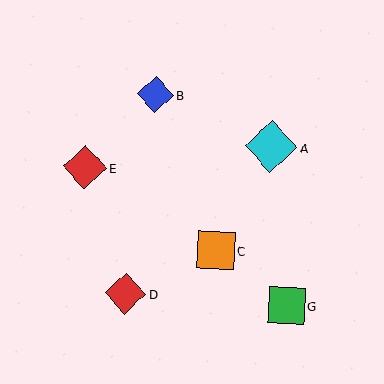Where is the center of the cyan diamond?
The center of the cyan diamond is at (271, 147).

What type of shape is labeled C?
Shape C is an orange square.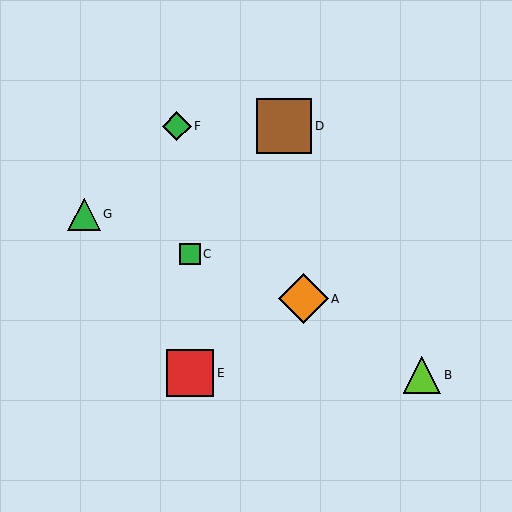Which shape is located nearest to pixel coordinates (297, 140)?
The brown square (labeled D) at (284, 126) is nearest to that location.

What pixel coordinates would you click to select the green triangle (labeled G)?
Click at (84, 214) to select the green triangle G.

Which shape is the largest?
The brown square (labeled D) is the largest.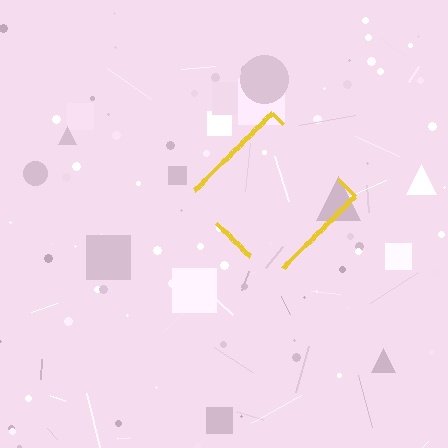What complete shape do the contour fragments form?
The contour fragments form a diamond.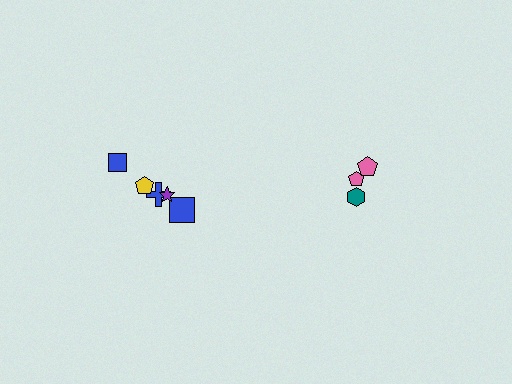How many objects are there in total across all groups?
There are 8 objects.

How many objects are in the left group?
There are 5 objects.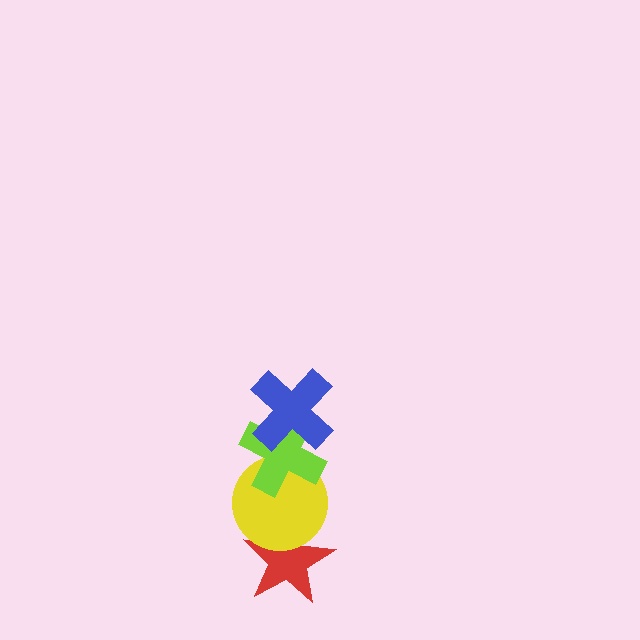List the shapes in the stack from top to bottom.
From top to bottom: the blue cross, the lime cross, the yellow circle, the red star.